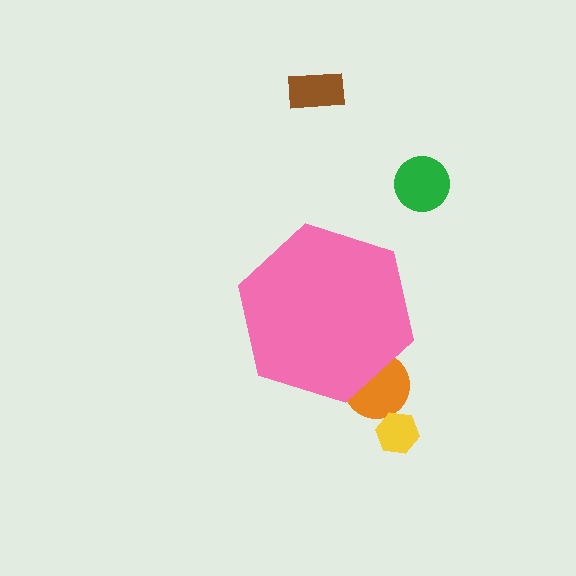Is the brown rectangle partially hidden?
No, the brown rectangle is fully visible.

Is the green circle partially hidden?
No, the green circle is fully visible.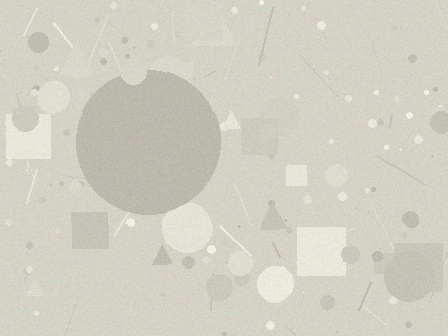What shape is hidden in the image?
A circle is hidden in the image.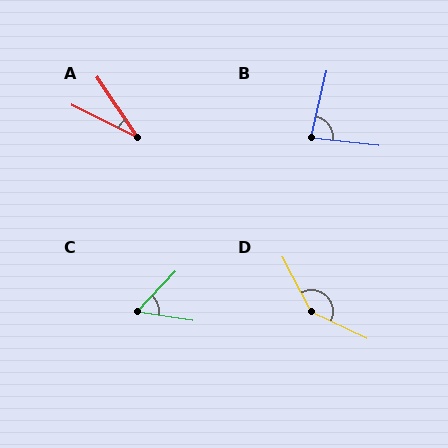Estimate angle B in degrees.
Approximately 83 degrees.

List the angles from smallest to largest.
A (29°), C (56°), B (83°), D (143°).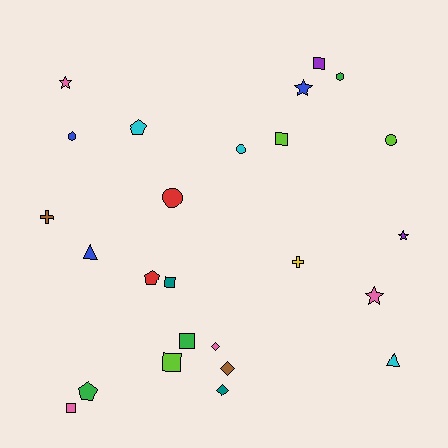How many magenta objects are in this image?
There are no magenta objects.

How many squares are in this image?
There are 6 squares.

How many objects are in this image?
There are 25 objects.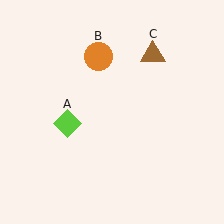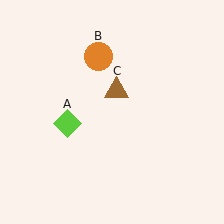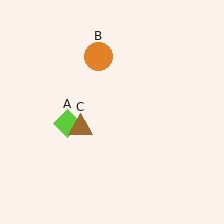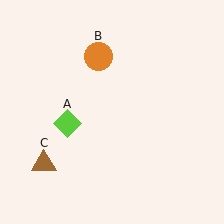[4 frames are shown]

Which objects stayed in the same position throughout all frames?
Lime diamond (object A) and orange circle (object B) remained stationary.